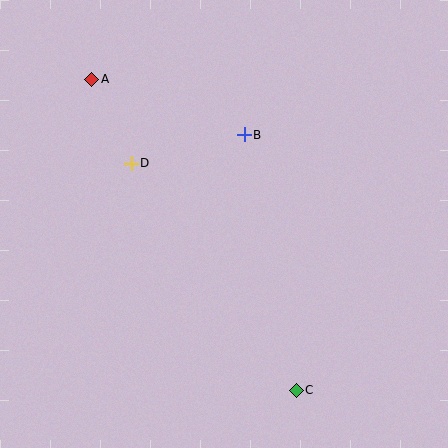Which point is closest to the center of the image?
Point B at (244, 135) is closest to the center.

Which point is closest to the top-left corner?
Point A is closest to the top-left corner.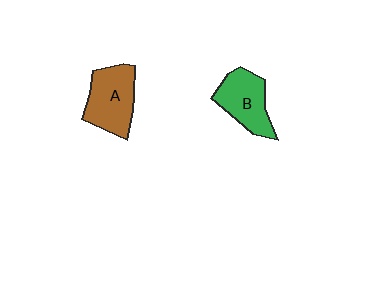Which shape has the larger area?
Shape A (brown).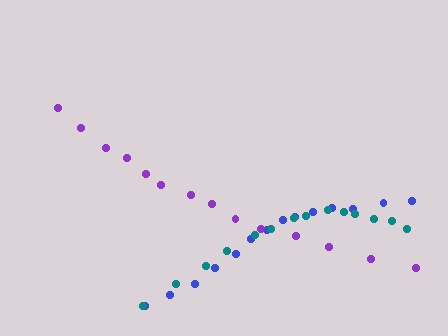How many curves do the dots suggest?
There are 3 distinct paths.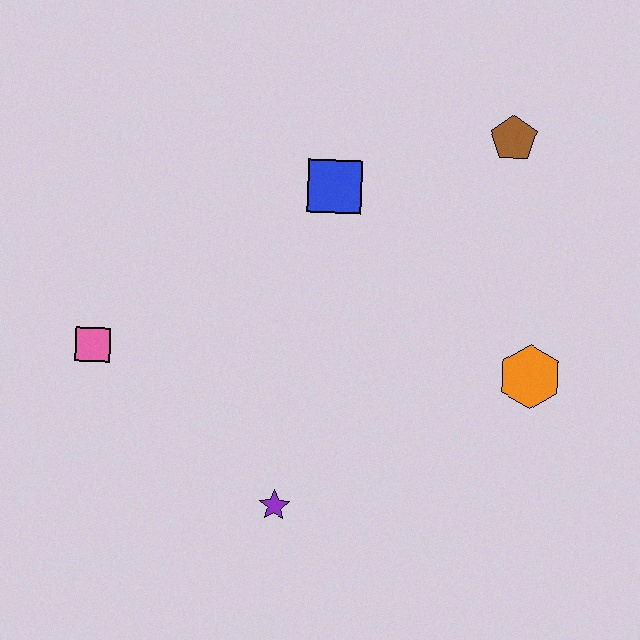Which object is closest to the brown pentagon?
The blue square is closest to the brown pentagon.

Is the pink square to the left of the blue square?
Yes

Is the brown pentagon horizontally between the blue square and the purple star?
No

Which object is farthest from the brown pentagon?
The pink square is farthest from the brown pentagon.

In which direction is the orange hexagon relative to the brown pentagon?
The orange hexagon is below the brown pentagon.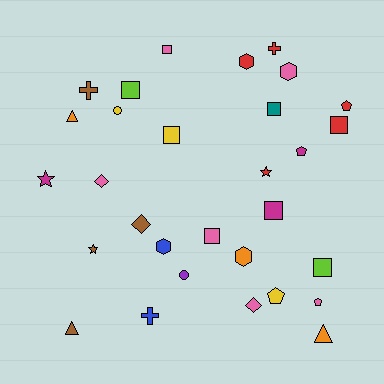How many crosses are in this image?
There are 3 crosses.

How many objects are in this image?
There are 30 objects.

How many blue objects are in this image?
There are 2 blue objects.